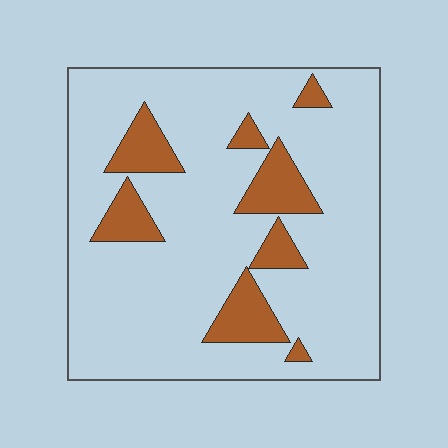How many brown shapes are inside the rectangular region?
8.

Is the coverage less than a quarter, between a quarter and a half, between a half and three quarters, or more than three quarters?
Less than a quarter.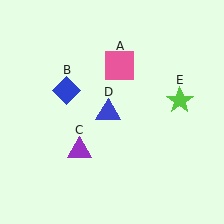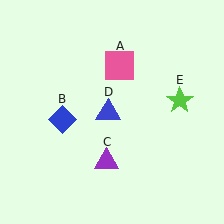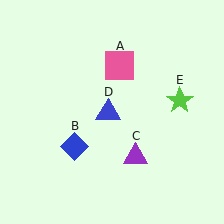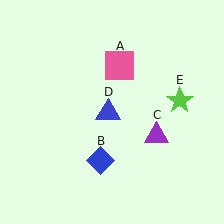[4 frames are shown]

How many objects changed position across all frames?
2 objects changed position: blue diamond (object B), purple triangle (object C).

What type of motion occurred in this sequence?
The blue diamond (object B), purple triangle (object C) rotated counterclockwise around the center of the scene.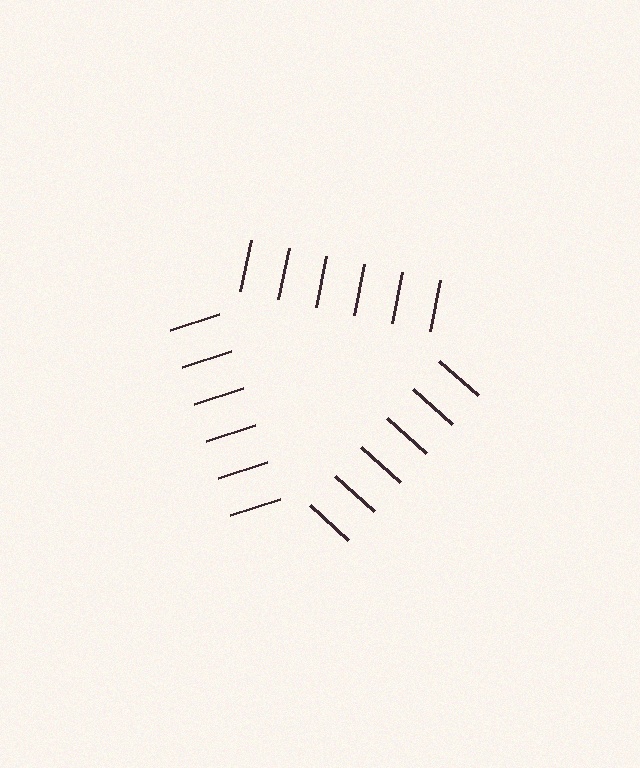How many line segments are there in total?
18 — 6 along each of the 3 edges.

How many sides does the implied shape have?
3 sides — the line-ends trace a triangle.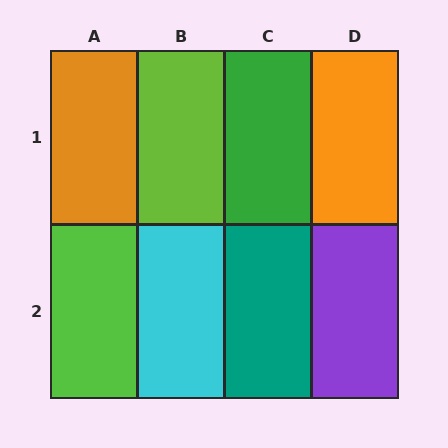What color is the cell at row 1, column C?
Green.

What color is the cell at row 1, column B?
Lime.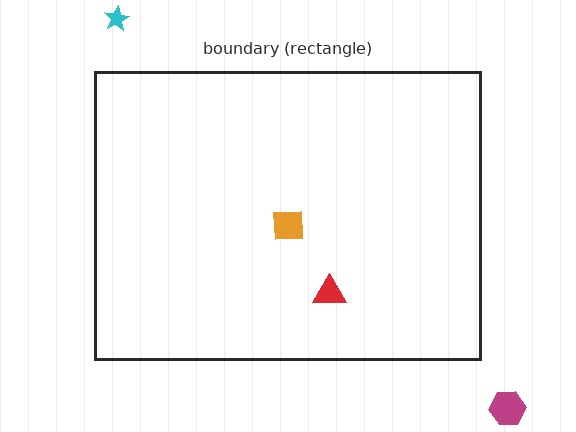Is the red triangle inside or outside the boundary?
Inside.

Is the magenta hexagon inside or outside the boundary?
Outside.